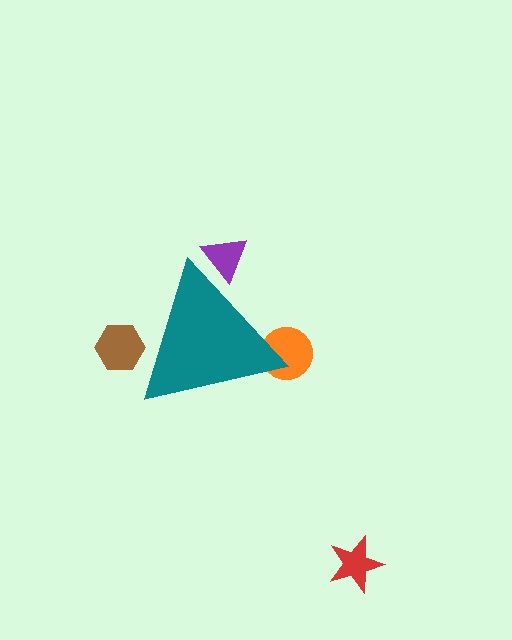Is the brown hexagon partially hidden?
Yes, the brown hexagon is partially hidden behind the teal triangle.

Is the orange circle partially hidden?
Yes, the orange circle is partially hidden behind the teal triangle.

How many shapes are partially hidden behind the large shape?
3 shapes are partially hidden.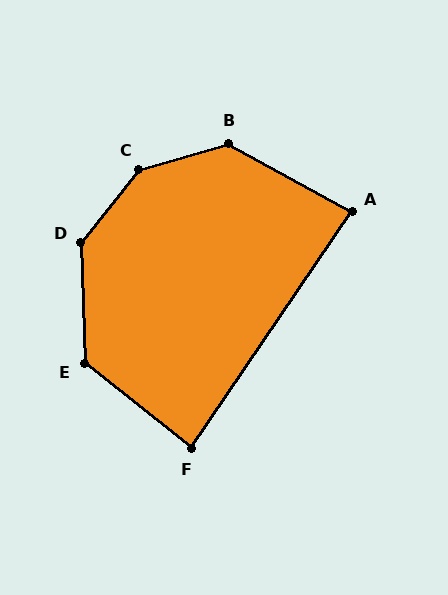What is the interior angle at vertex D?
Approximately 139 degrees (obtuse).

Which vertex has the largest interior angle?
C, at approximately 145 degrees.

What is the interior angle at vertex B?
Approximately 135 degrees (obtuse).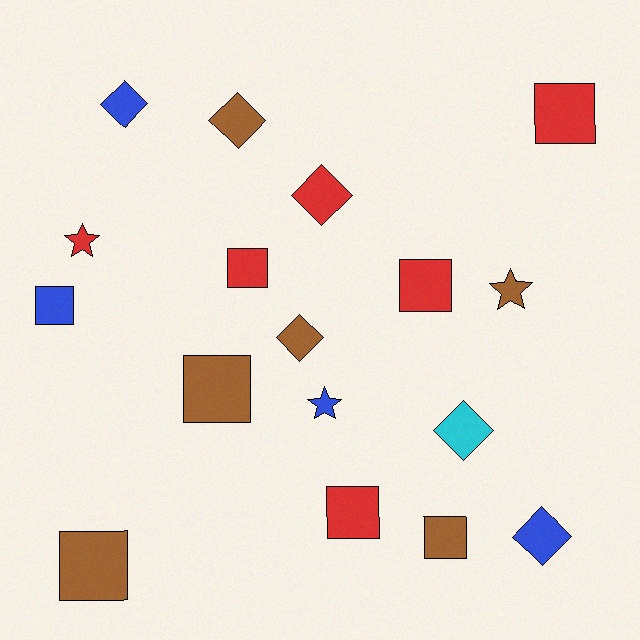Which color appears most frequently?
Red, with 6 objects.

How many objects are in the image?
There are 17 objects.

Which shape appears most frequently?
Square, with 8 objects.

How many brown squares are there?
There are 3 brown squares.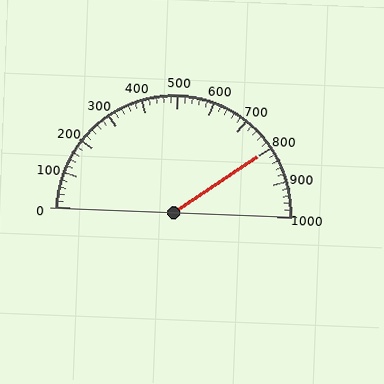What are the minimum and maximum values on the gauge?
The gauge ranges from 0 to 1000.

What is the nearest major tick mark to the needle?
The nearest major tick mark is 800.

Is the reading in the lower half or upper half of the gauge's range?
The reading is in the upper half of the range (0 to 1000).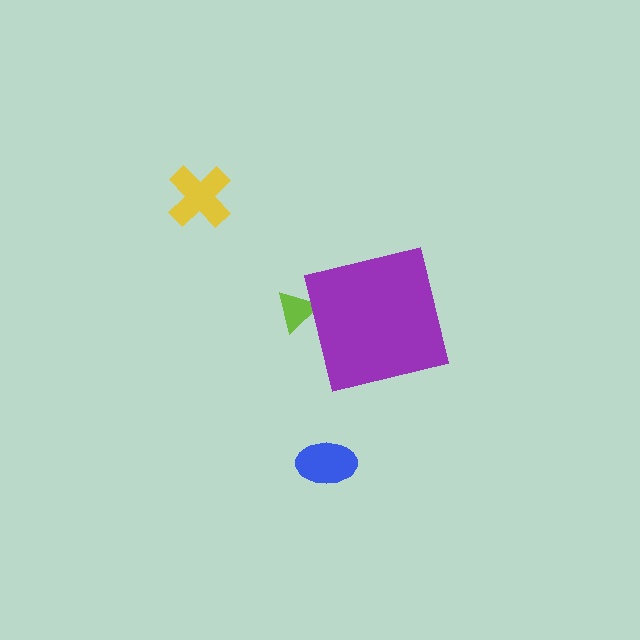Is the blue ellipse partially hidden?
No, the blue ellipse is fully visible.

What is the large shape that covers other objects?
A purple square.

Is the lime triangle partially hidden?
Yes, the lime triangle is partially hidden behind the purple square.